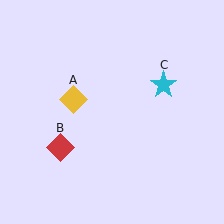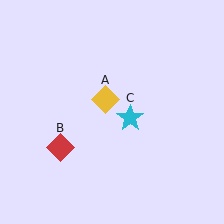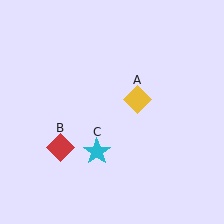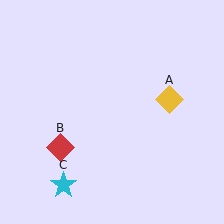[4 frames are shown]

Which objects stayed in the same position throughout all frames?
Red diamond (object B) remained stationary.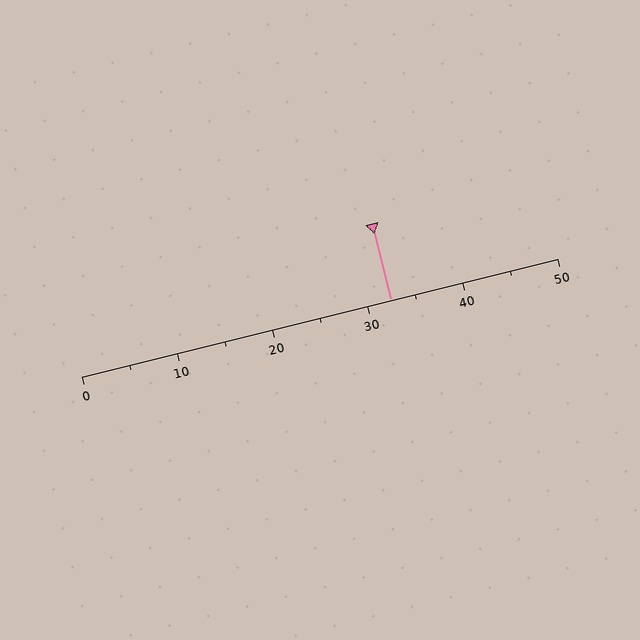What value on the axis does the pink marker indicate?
The marker indicates approximately 32.5.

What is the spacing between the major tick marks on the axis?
The major ticks are spaced 10 apart.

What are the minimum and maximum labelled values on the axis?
The axis runs from 0 to 50.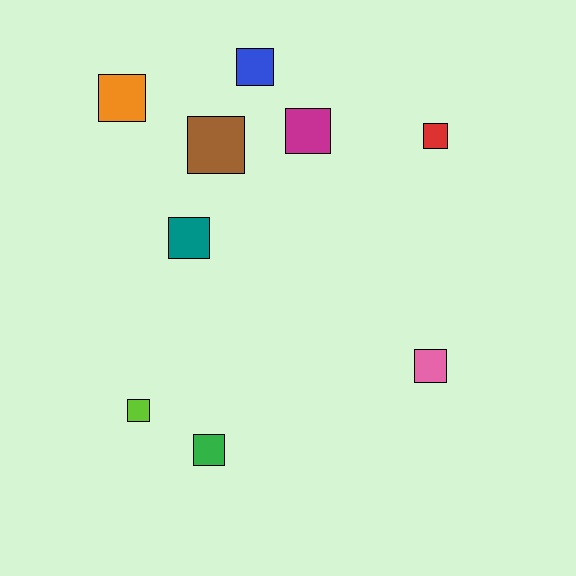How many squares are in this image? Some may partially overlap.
There are 9 squares.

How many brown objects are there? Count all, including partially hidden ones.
There is 1 brown object.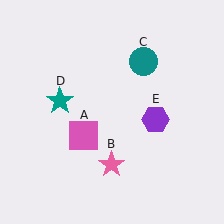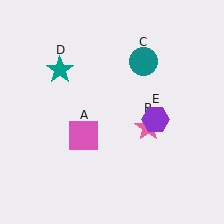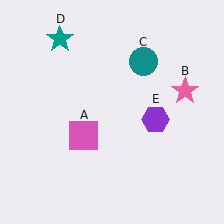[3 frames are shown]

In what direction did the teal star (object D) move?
The teal star (object D) moved up.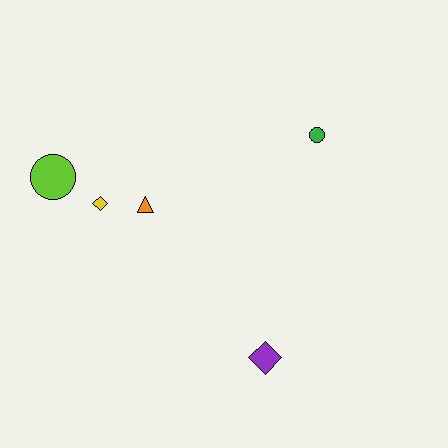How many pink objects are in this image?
There are no pink objects.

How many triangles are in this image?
There is 1 triangle.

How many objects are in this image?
There are 5 objects.